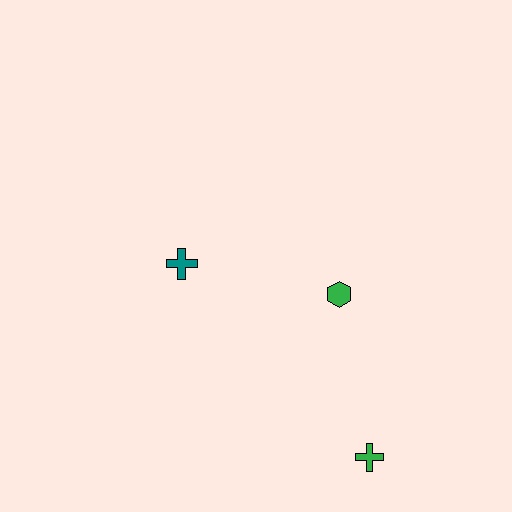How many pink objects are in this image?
There are no pink objects.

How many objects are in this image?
There are 3 objects.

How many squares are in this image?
There are no squares.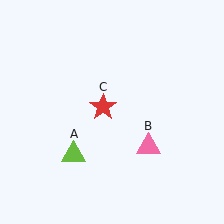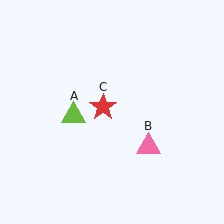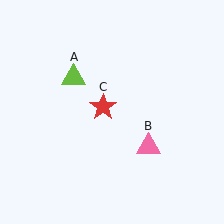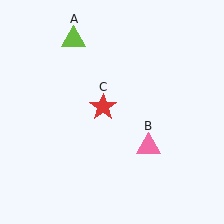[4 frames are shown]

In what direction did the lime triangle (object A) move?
The lime triangle (object A) moved up.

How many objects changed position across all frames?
1 object changed position: lime triangle (object A).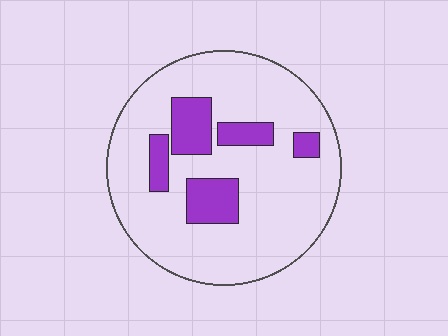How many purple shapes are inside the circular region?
5.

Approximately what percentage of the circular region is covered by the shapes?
Approximately 20%.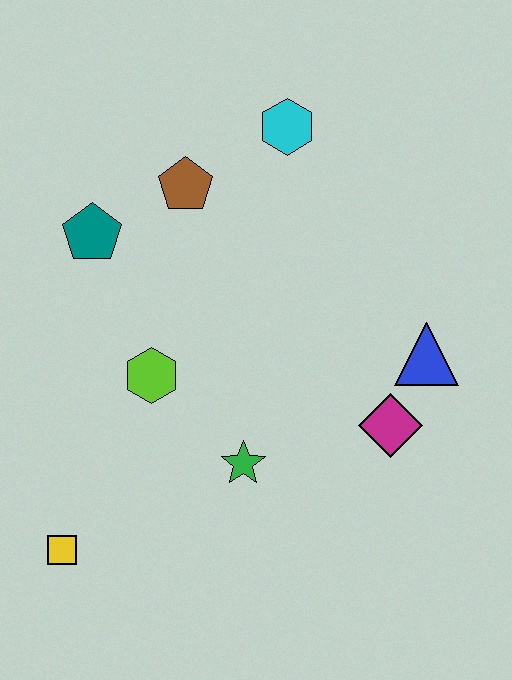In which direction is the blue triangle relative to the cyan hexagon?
The blue triangle is below the cyan hexagon.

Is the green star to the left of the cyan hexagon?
Yes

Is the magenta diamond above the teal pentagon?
No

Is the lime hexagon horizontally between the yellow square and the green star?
Yes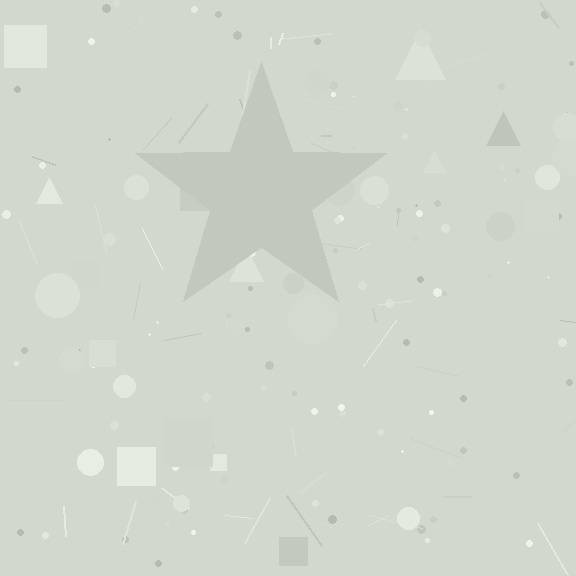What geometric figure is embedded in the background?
A star is embedded in the background.